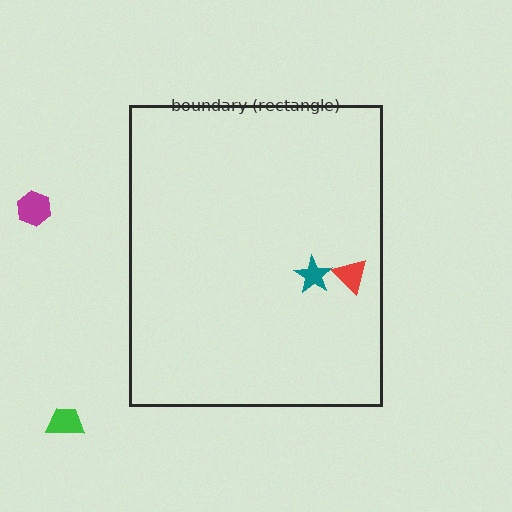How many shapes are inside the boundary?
2 inside, 2 outside.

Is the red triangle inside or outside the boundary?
Inside.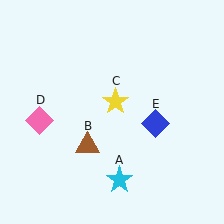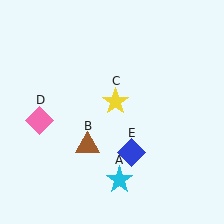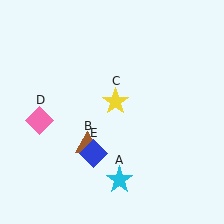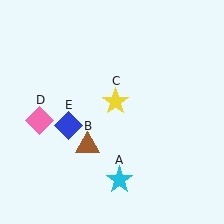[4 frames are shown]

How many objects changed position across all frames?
1 object changed position: blue diamond (object E).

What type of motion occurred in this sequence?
The blue diamond (object E) rotated clockwise around the center of the scene.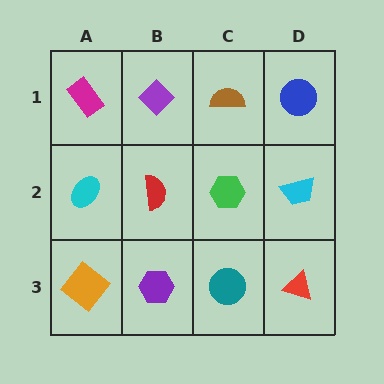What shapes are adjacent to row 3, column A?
A cyan ellipse (row 2, column A), a purple hexagon (row 3, column B).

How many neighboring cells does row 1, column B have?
3.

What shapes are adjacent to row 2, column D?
A blue circle (row 1, column D), a red triangle (row 3, column D), a green hexagon (row 2, column C).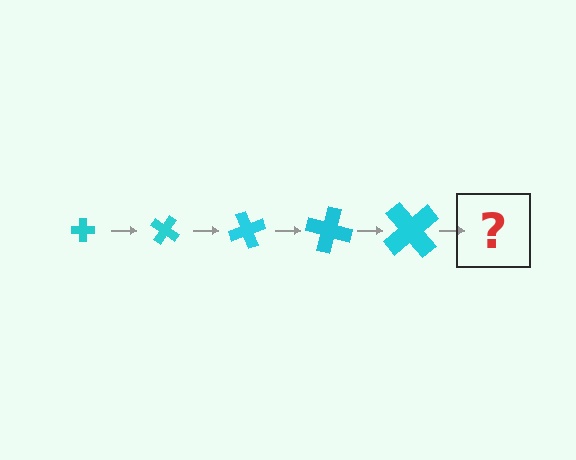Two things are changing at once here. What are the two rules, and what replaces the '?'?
The two rules are that the cross grows larger each step and it rotates 35 degrees each step. The '?' should be a cross, larger than the previous one and rotated 175 degrees from the start.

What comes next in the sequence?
The next element should be a cross, larger than the previous one and rotated 175 degrees from the start.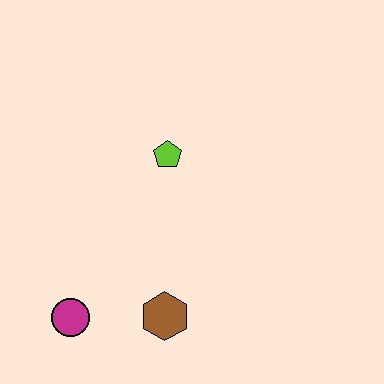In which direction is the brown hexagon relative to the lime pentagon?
The brown hexagon is below the lime pentagon.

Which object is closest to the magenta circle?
The brown hexagon is closest to the magenta circle.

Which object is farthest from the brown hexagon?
The lime pentagon is farthest from the brown hexagon.